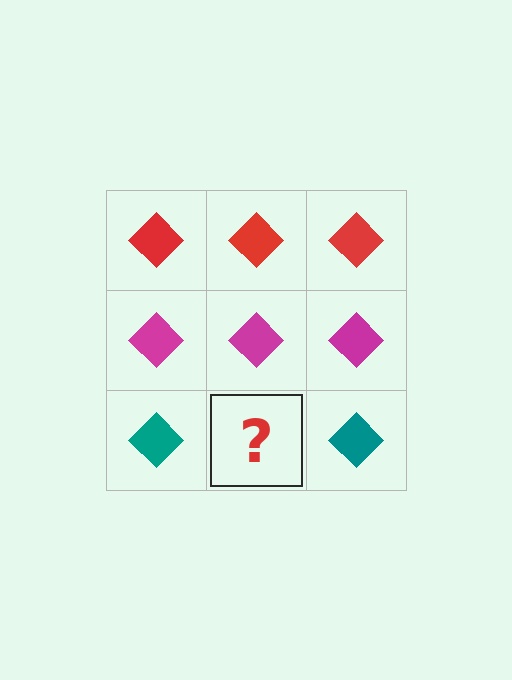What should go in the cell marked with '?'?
The missing cell should contain a teal diamond.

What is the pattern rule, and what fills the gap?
The rule is that each row has a consistent color. The gap should be filled with a teal diamond.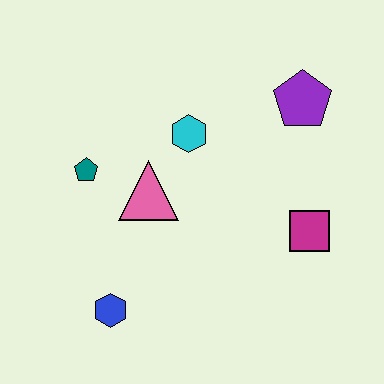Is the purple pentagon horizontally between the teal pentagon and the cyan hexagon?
No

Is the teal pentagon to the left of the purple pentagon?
Yes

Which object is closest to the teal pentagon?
The pink triangle is closest to the teal pentagon.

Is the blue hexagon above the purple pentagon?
No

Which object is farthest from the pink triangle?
The purple pentagon is farthest from the pink triangle.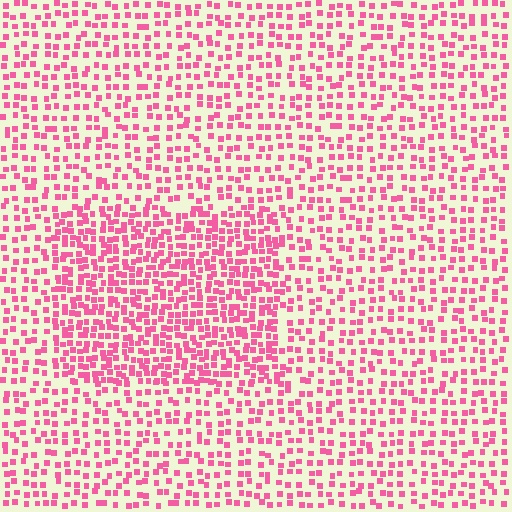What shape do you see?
I see a rectangle.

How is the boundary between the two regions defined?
The boundary is defined by a change in element density (approximately 1.8x ratio). All elements are the same color, size, and shape.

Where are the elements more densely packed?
The elements are more densely packed inside the rectangle boundary.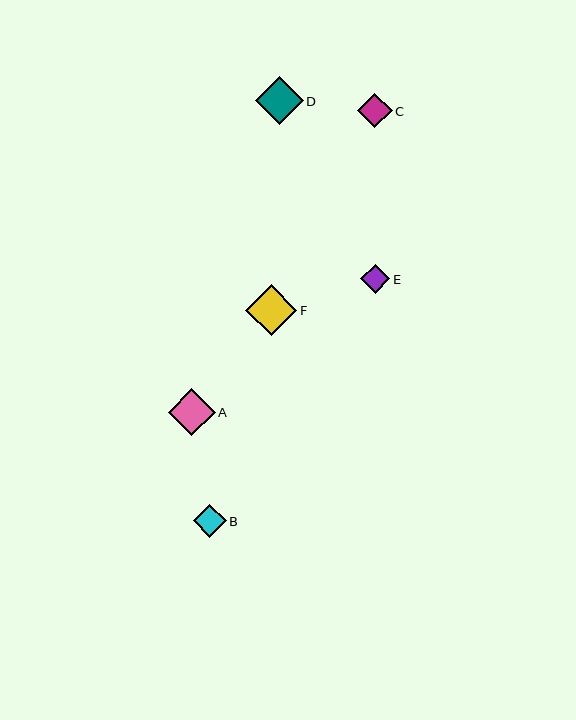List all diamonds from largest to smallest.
From largest to smallest: F, D, A, C, B, E.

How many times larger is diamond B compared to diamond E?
Diamond B is approximately 1.1 times the size of diamond E.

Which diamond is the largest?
Diamond F is the largest with a size of approximately 51 pixels.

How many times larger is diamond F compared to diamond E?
Diamond F is approximately 1.7 times the size of diamond E.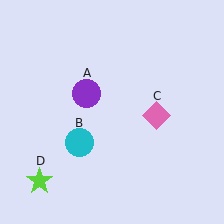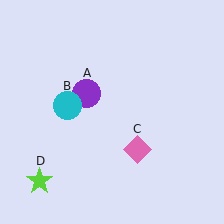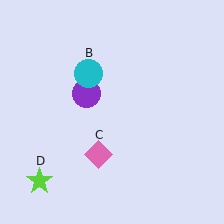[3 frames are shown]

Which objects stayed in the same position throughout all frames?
Purple circle (object A) and lime star (object D) remained stationary.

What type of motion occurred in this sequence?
The cyan circle (object B), pink diamond (object C) rotated clockwise around the center of the scene.